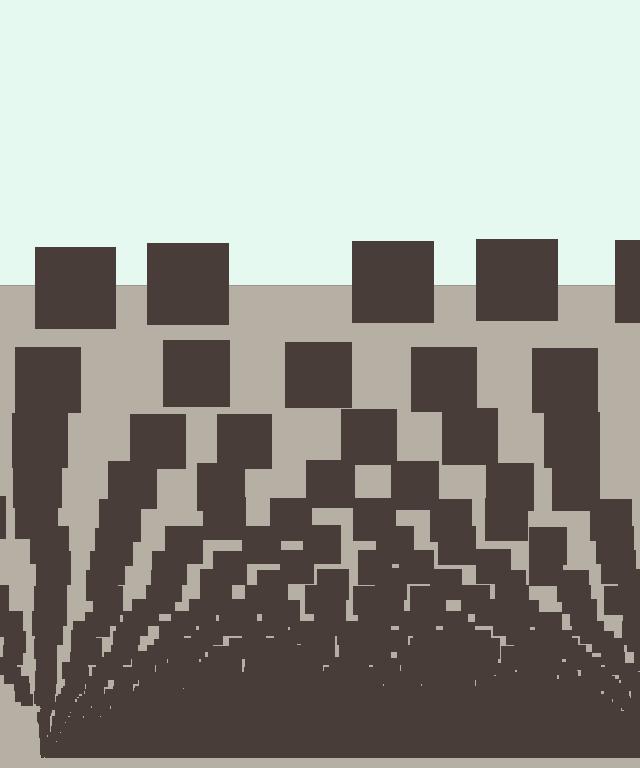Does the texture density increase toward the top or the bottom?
Density increases toward the bottom.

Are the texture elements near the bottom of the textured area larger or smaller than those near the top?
Smaller. The gradient is inverted — elements near the bottom are smaller and denser.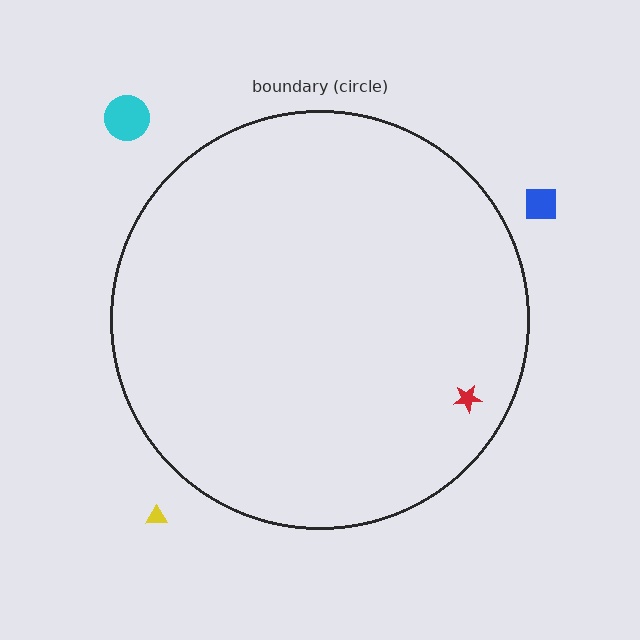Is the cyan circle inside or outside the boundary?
Outside.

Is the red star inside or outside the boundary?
Inside.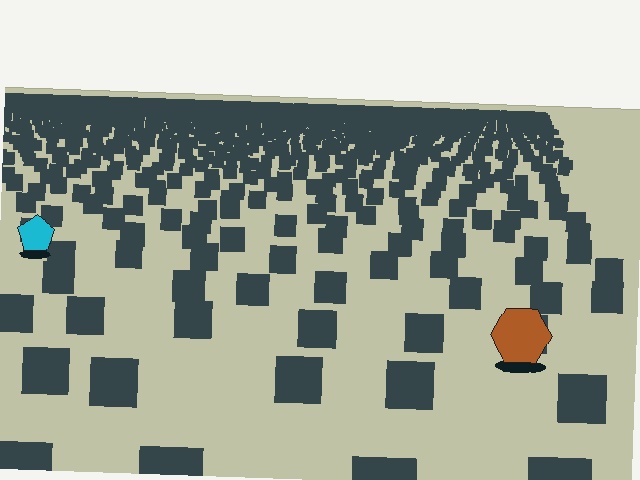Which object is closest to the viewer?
The brown hexagon is closest. The texture marks near it are larger and more spread out.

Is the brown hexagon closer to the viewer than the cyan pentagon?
Yes. The brown hexagon is closer — you can tell from the texture gradient: the ground texture is coarser near it.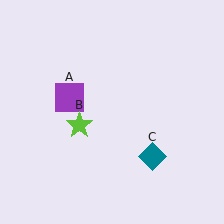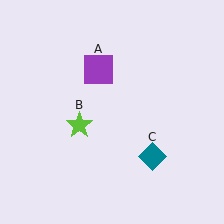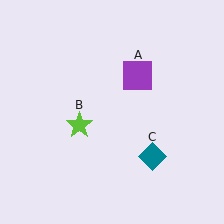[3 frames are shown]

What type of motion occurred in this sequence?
The purple square (object A) rotated clockwise around the center of the scene.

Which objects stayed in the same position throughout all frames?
Lime star (object B) and teal diamond (object C) remained stationary.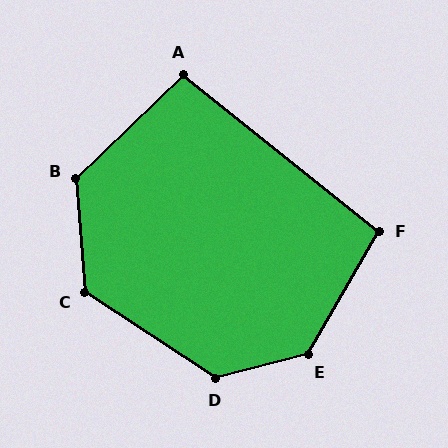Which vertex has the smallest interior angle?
A, at approximately 97 degrees.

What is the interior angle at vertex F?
Approximately 99 degrees (obtuse).